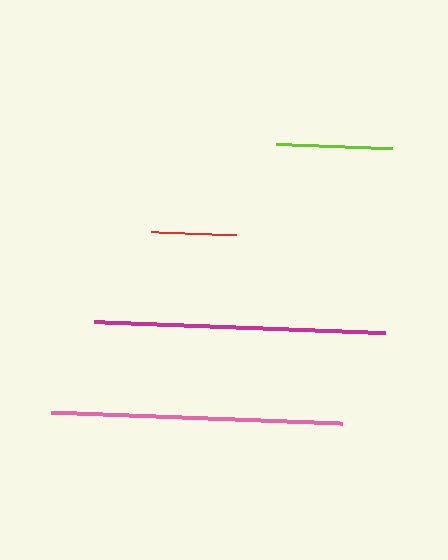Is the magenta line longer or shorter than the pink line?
The magenta line is longer than the pink line.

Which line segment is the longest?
The magenta line is the longest at approximately 291 pixels.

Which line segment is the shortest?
The red line is the shortest at approximately 85 pixels.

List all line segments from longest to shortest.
From longest to shortest: magenta, pink, lime, red.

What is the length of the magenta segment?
The magenta segment is approximately 291 pixels long.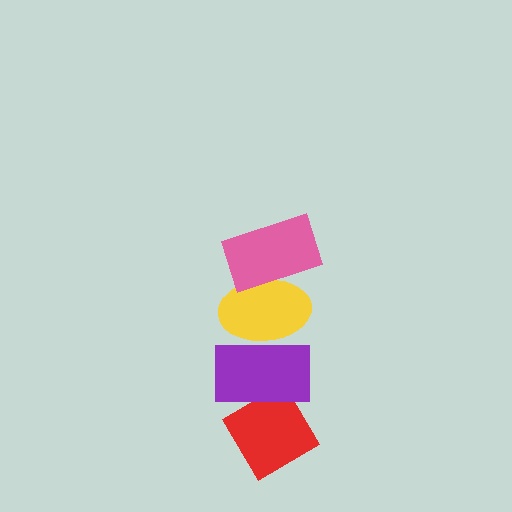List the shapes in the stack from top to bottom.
From top to bottom: the pink rectangle, the yellow ellipse, the purple rectangle, the red diamond.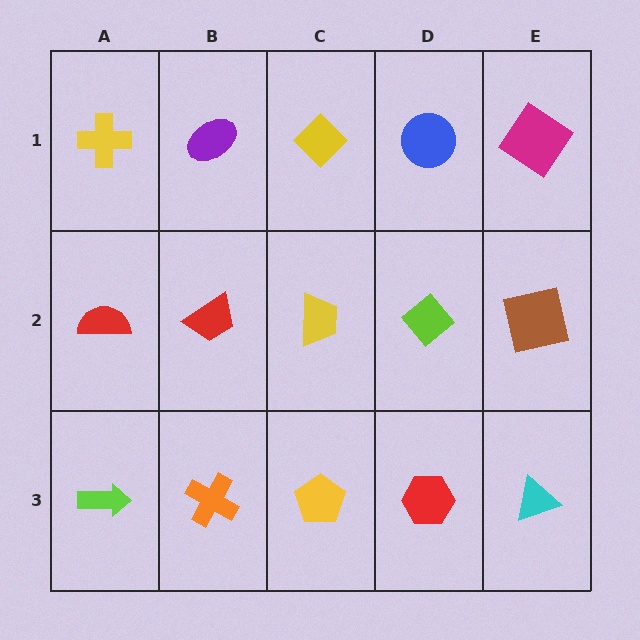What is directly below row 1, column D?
A lime diamond.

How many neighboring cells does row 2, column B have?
4.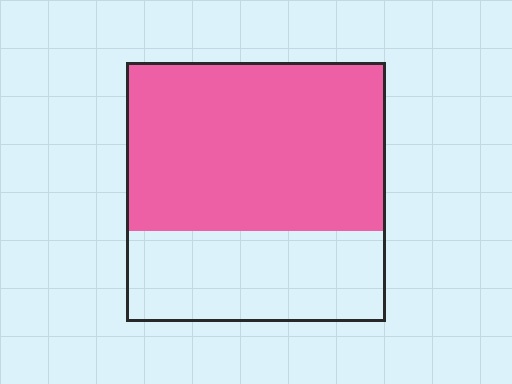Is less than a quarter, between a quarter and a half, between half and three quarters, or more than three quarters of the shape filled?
Between half and three quarters.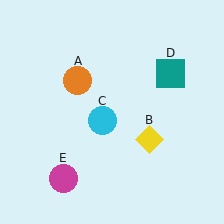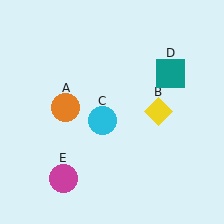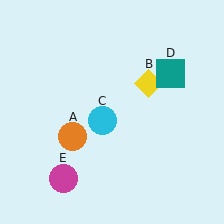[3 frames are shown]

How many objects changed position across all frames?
2 objects changed position: orange circle (object A), yellow diamond (object B).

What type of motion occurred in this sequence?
The orange circle (object A), yellow diamond (object B) rotated counterclockwise around the center of the scene.